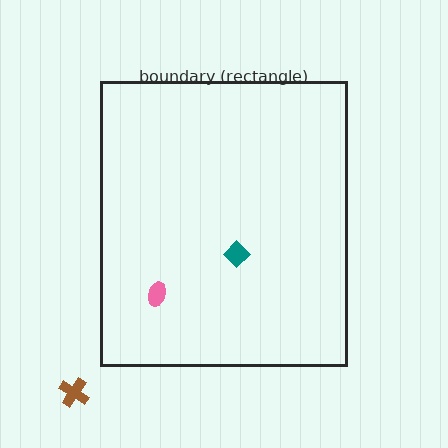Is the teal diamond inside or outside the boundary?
Inside.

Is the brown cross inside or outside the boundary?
Outside.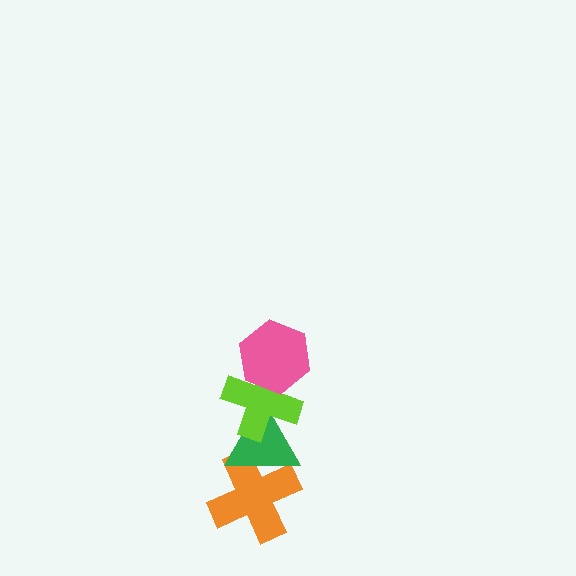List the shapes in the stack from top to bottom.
From top to bottom: the pink hexagon, the lime cross, the green triangle, the orange cross.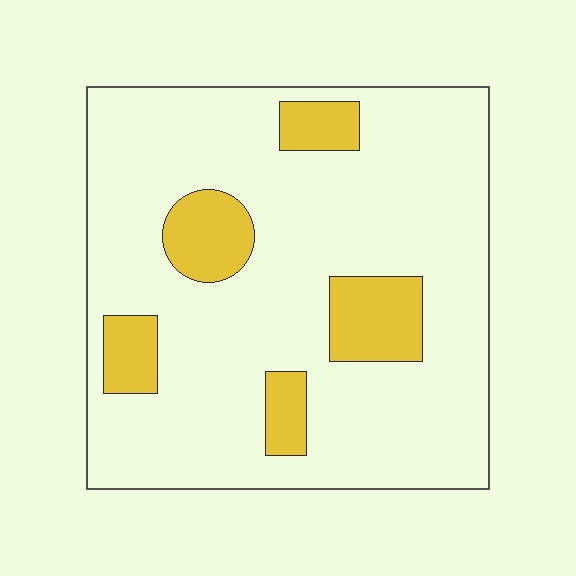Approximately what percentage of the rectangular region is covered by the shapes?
Approximately 15%.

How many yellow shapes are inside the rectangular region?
5.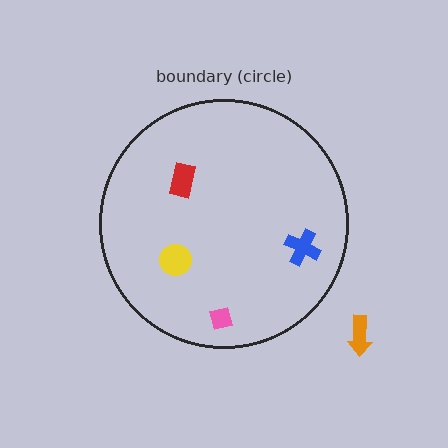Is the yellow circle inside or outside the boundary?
Inside.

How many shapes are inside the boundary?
4 inside, 1 outside.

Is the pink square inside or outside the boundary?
Inside.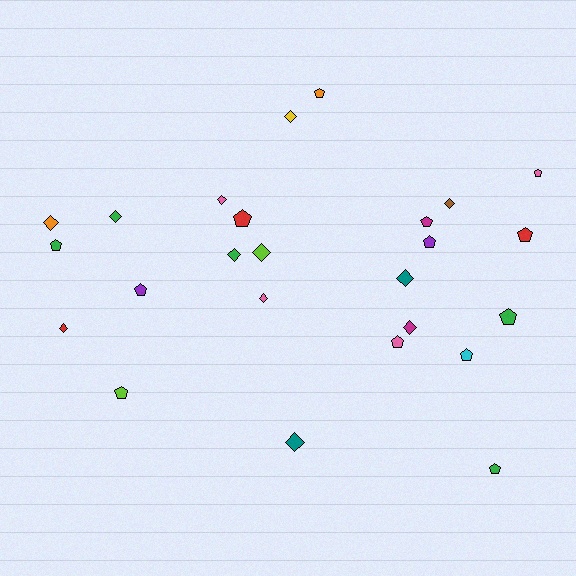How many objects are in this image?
There are 25 objects.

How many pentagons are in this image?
There are 13 pentagons.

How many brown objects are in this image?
There is 1 brown object.